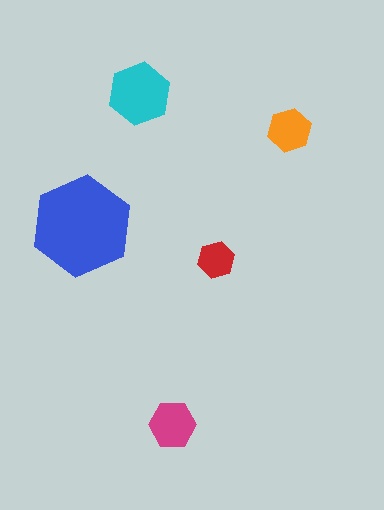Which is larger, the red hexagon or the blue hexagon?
The blue one.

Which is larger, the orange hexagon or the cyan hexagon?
The cyan one.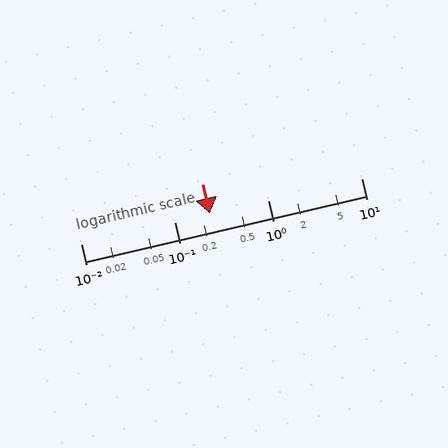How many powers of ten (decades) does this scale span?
The scale spans 3 decades, from 0.01 to 10.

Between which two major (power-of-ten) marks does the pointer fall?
The pointer is between 0.1 and 1.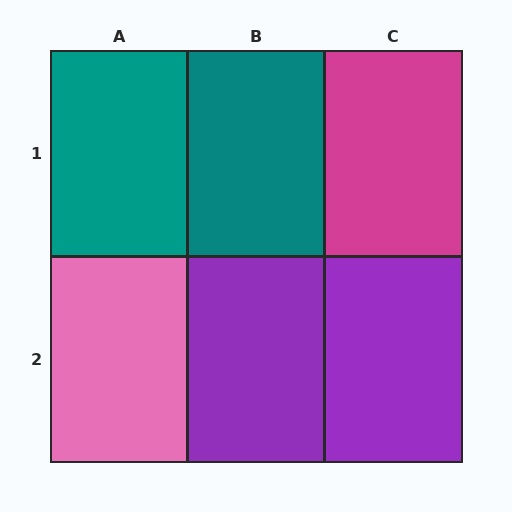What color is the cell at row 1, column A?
Teal.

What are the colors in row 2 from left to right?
Pink, purple, purple.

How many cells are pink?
1 cell is pink.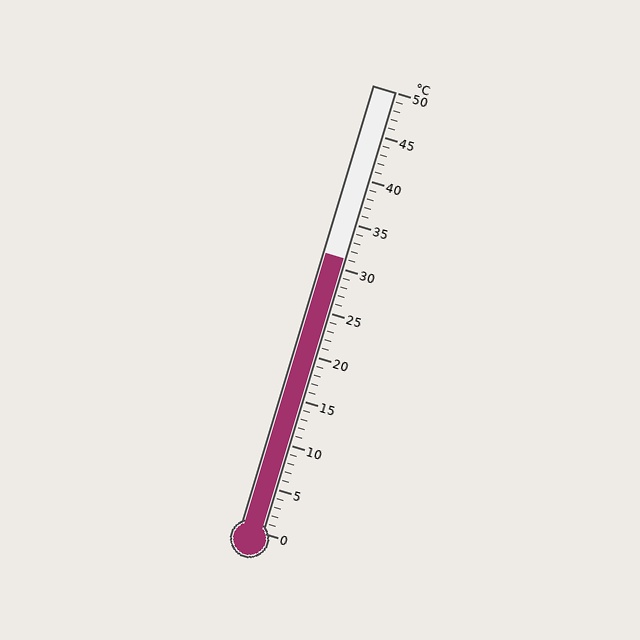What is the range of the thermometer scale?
The thermometer scale ranges from 0°C to 50°C.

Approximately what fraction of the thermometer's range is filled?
The thermometer is filled to approximately 60% of its range.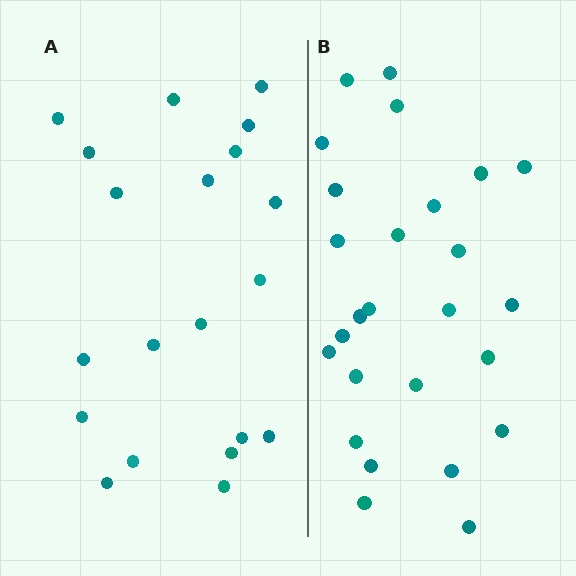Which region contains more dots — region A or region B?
Region B (the right region) has more dots.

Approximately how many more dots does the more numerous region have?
Region B has about 6 more dots than region A.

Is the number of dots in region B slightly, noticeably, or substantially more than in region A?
Region B has noticeably more, but not dramatically so. The ratio is roughly 1.3 to 1.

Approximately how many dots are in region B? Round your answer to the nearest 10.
About 30 dots. (The exact count is 26, which rounds to 30.)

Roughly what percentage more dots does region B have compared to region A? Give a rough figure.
About 30% more.